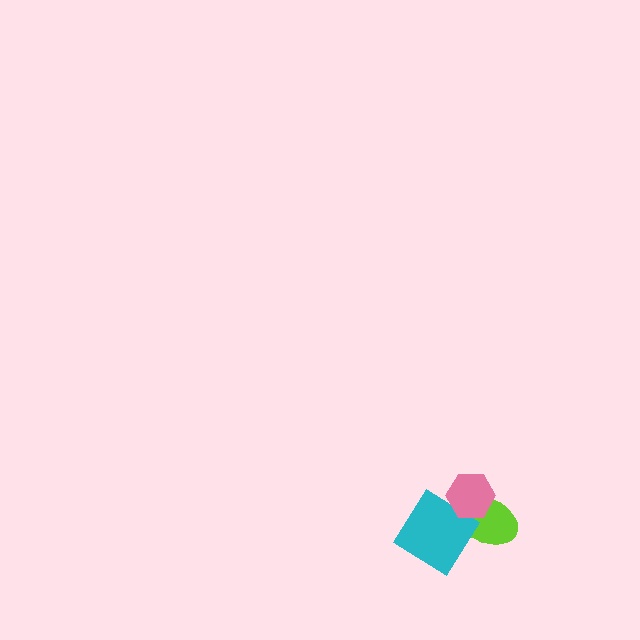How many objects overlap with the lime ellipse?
2 objects overlap with the lime ellipse.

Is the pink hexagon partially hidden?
No, no other shape covers it.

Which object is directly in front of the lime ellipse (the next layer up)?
The cyan diamond is directly in front of the lime ellipse.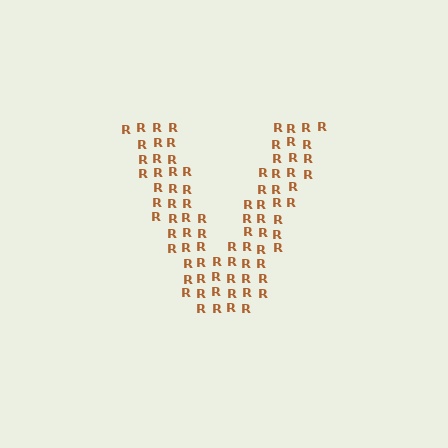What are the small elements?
The small elements are letter R's.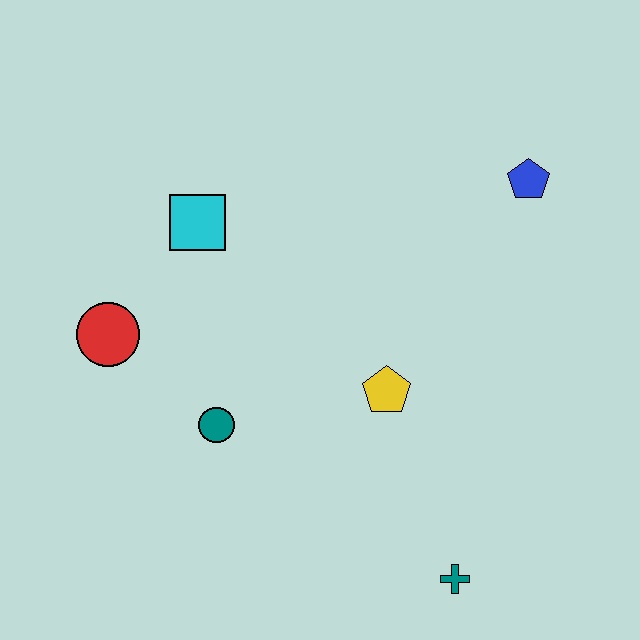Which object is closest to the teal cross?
The yellow pentagon is closest to the teal cross.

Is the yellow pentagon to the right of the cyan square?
Yes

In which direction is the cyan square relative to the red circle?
The cyan square is above the red circle.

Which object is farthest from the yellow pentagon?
The red circle is farthest from the yellow pentagon.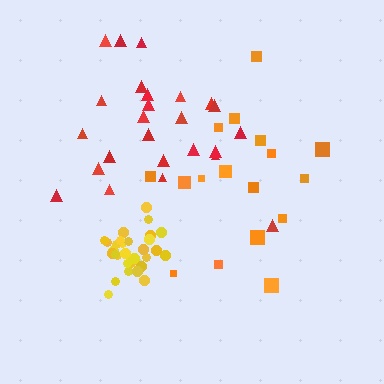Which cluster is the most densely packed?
Yellow.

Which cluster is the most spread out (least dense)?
Red.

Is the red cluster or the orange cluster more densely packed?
Orange.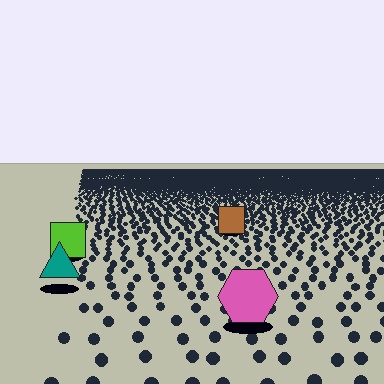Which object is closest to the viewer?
The pink hexagon is closest. The texture marks near it are larger and more spread out.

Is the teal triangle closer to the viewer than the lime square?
Yes. The teal triangle is closer — you can tell from the texture gradient: the ground texture is coarser near it.